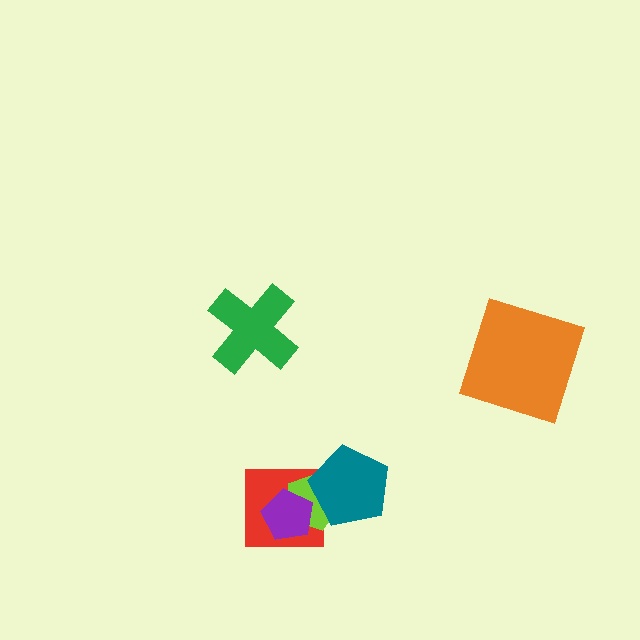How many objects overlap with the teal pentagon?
2 objects overlap with the teal pentagon.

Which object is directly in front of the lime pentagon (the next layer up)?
The purple pentagon is directly in front of the lime pentagon.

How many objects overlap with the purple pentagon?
2 objects overlap with the purple pentagon.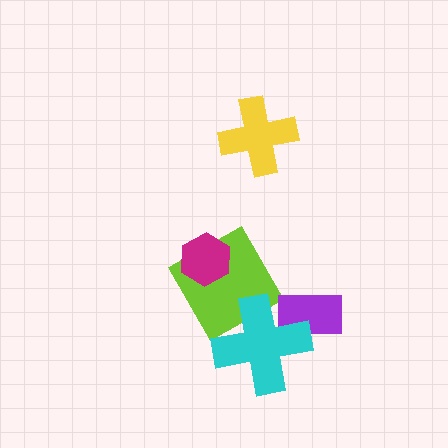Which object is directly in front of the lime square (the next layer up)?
The magenta hexagon is directly in front of the lime square.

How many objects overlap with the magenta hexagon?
1 object overlaps with the magenta hexagon.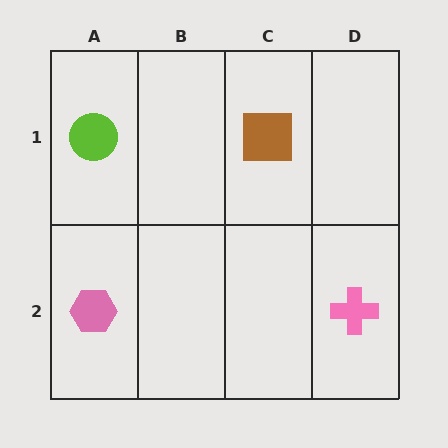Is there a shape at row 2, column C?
No, that cell is empty.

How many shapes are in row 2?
2 shapes.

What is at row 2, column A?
A pink hexagon.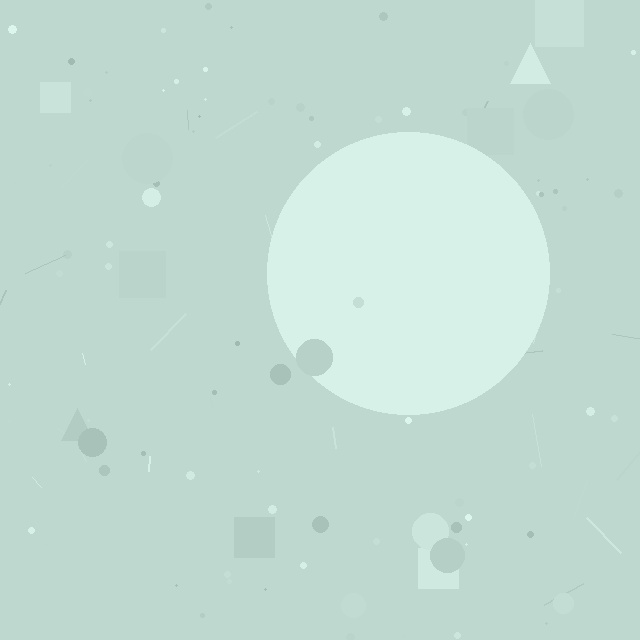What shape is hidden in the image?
A circle is hidden in the image.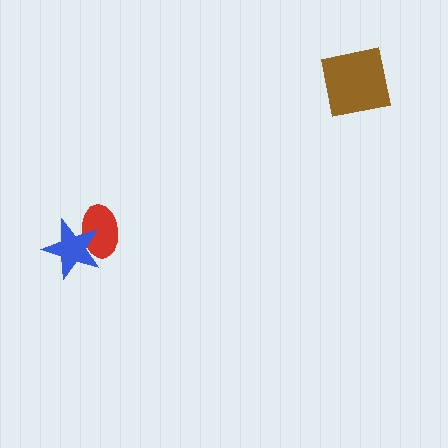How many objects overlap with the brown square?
0 objects overlap with the brown square.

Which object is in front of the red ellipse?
The blue star is in front of the red ellipse.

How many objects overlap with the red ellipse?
1 object overlaps with the red ellipse.